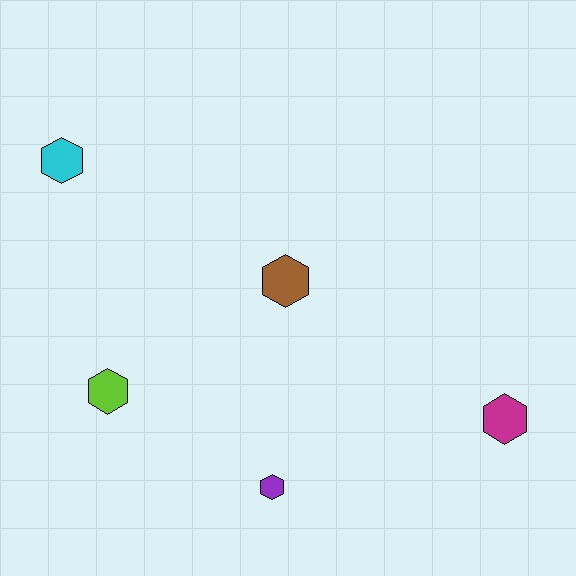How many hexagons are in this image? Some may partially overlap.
There are 5 hexagons.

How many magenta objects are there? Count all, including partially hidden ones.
There is 1 magenta object.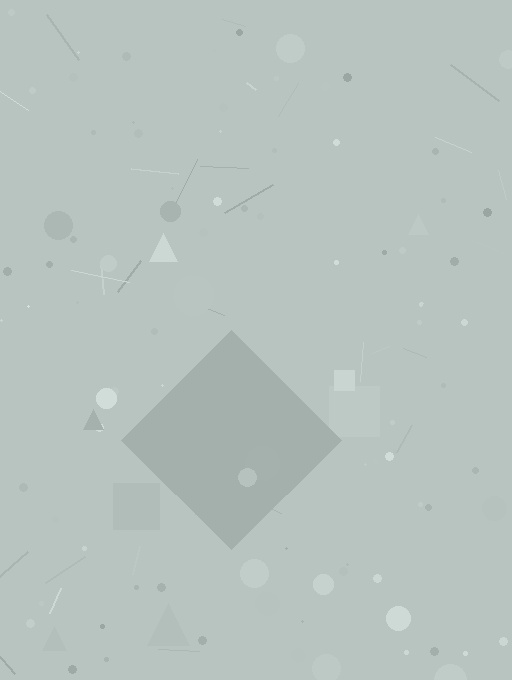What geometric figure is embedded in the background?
A diamond is embedded in the background.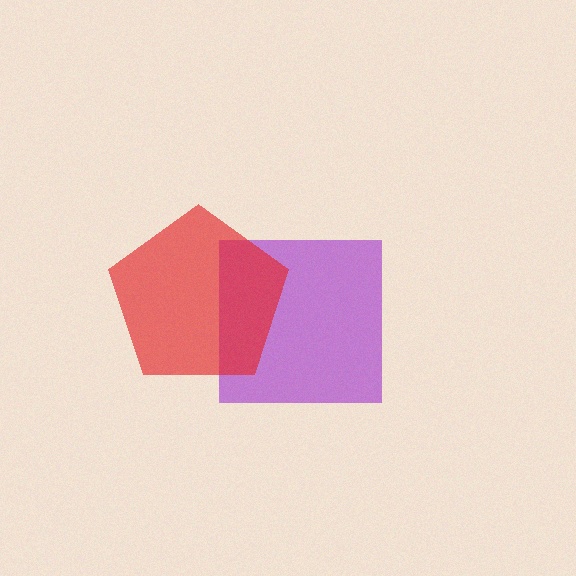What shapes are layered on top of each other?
The layered shapes are: a purple square, a red pentagon.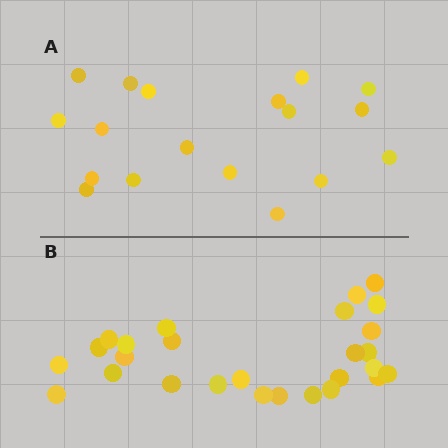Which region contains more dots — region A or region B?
Region B (the bottom region) has more dots.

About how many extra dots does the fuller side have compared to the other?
Region B has roughly 8 or so more dots than region A.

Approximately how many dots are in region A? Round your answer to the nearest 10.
About 20 dots. (The exact count is 18, which rounds to 20.)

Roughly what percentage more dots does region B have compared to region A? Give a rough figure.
About 50% more.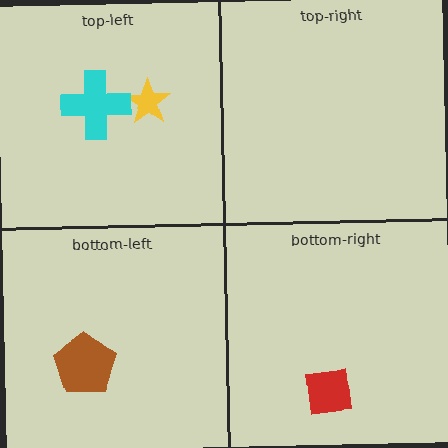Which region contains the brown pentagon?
The bottom-left region.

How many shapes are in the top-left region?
2.